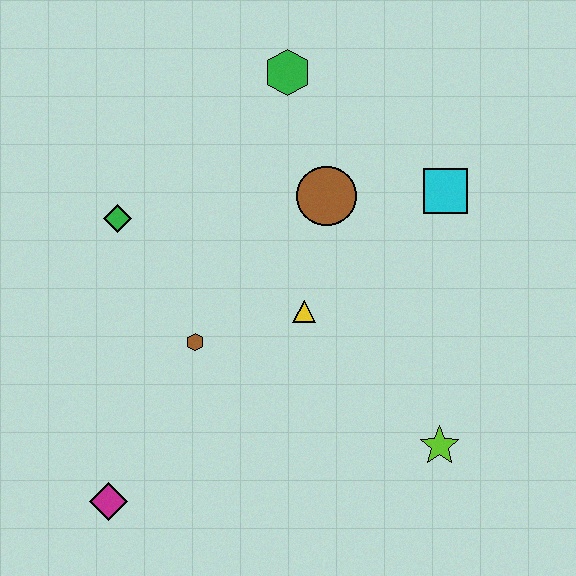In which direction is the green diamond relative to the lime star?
The green diamond is to the left of the lime star.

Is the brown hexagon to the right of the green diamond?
Yes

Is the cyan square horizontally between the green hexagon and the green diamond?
No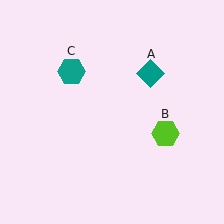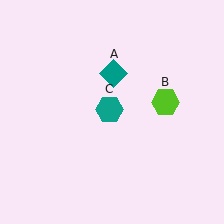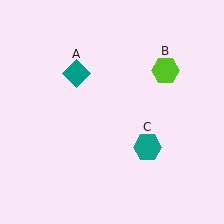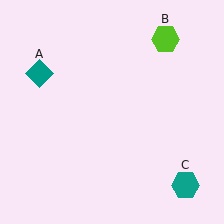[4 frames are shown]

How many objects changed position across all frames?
3 objects changed position: teal diamond (object A), lime hexagon (object B), teal hexagon (object C).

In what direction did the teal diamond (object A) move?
The teal diamond (object A) moved left.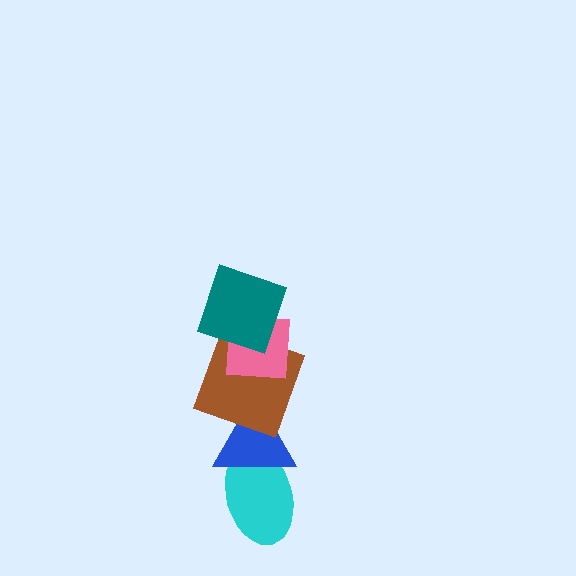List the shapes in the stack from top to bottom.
From top to bottom: the teal square, the pink square, the brown square, the blue triangle, the cyan ellipse.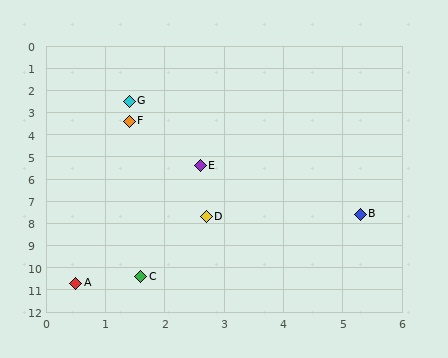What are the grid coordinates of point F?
Point F is at approximately (1.4, 3.4).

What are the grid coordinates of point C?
Point C is at approximately (1.6, 10.4).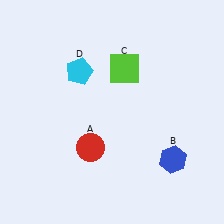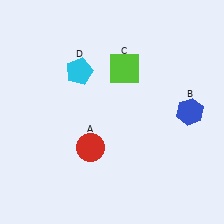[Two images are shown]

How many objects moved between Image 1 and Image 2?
1 object moved between the two images.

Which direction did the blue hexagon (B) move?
The blue hexagon (B) moved up.